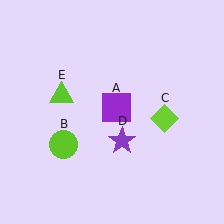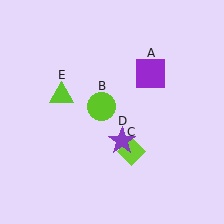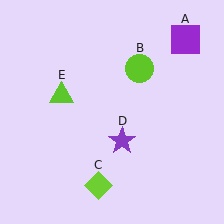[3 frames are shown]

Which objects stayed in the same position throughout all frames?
Purple star (object D) and lime triangle (object E) remained stationary.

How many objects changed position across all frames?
3 objects changed position: purple square (object A), lime circle (object B), lime diamond (object C).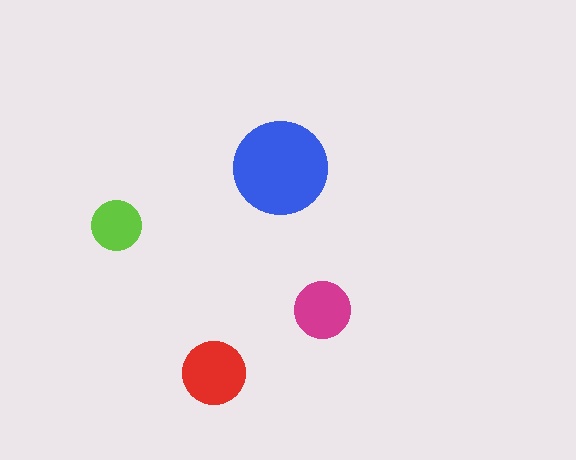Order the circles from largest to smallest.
the blue one, the red one, the magenta one, the lime one.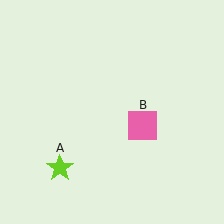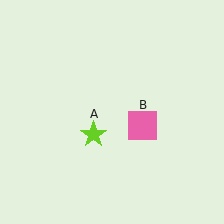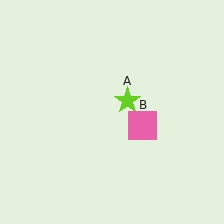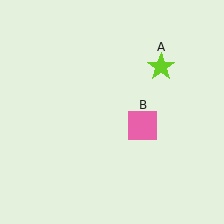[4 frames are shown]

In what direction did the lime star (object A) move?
The lime star (object A) moved up and to the right.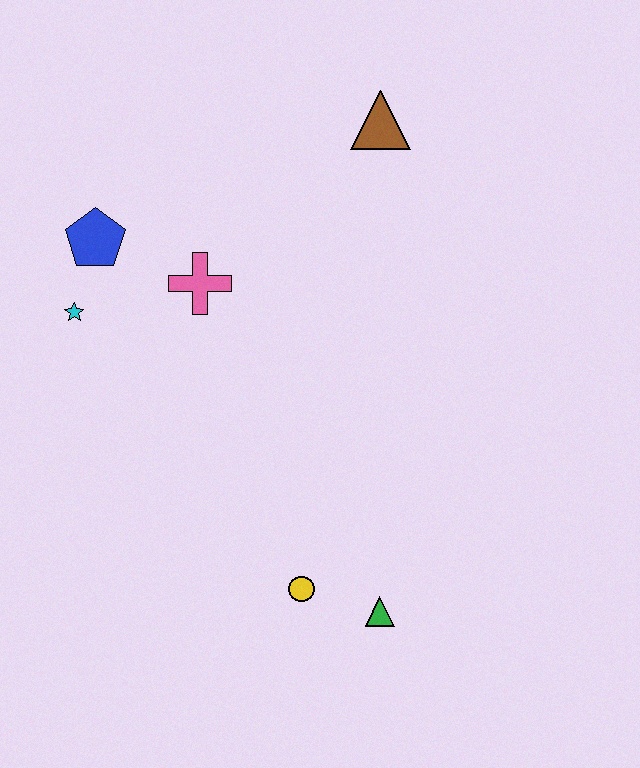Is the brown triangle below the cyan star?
No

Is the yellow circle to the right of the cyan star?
Yes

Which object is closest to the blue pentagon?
The cyan star is closest to the blue pentagon.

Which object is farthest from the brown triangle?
The green triangle is farthest from the brown triangle.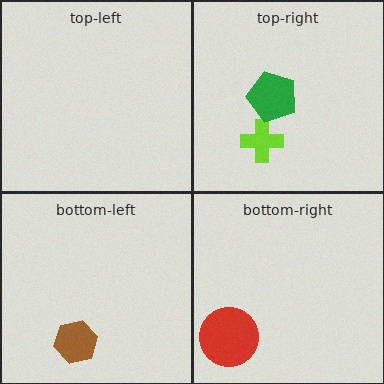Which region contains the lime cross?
The top-right region.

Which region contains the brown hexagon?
The bottom-left region.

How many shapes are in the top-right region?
2.